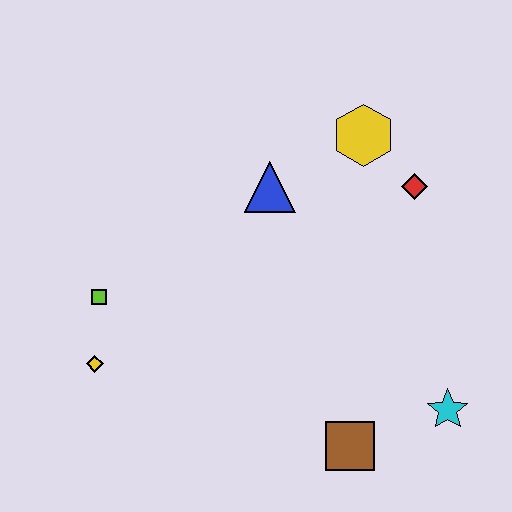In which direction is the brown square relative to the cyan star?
The brown square is to the left of the cyan star.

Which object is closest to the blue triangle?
The yellow hexagon is closest to the blue triangle.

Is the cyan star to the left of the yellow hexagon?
No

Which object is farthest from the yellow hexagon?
The yellow diamond is farthest from the yellow hexagon.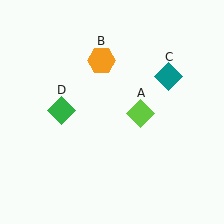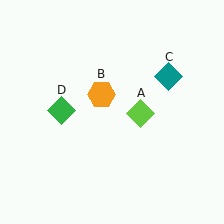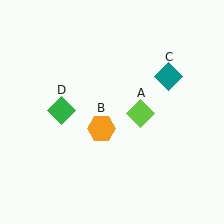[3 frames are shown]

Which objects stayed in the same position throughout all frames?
Lime diamond (object A) and teal diamond (object C) and green diamond (object D) remained stationary.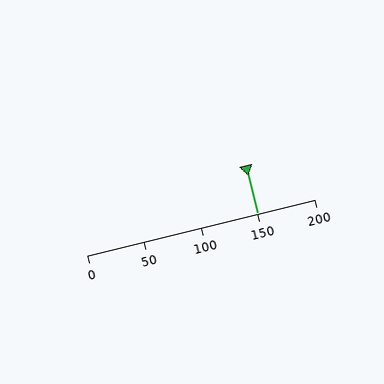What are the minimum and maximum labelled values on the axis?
The axis runs from 0 to 200.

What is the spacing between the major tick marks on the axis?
The major ticks are spaced 50 apart.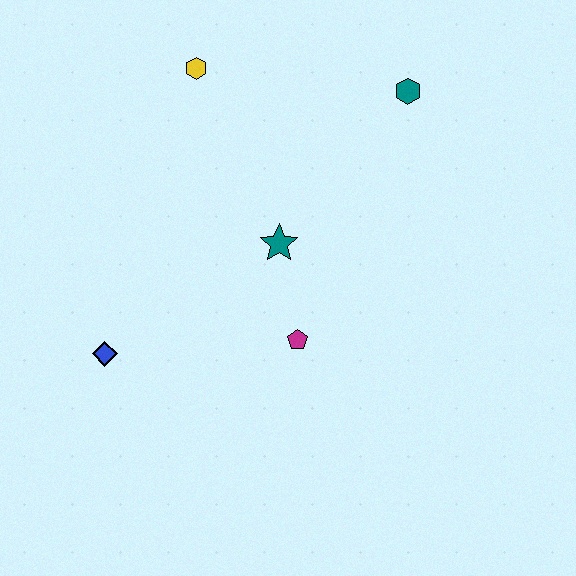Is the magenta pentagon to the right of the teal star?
Yes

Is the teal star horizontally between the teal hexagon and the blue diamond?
Yes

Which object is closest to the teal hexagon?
The teal star is closest to the teal hexagon.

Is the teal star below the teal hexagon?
Yes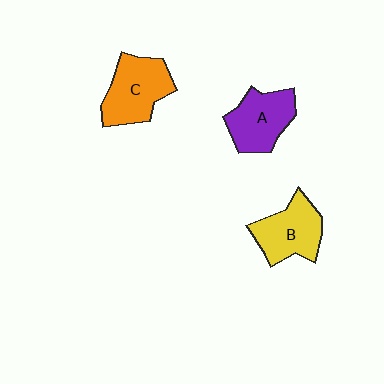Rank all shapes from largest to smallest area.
From largest to smallest: C (orange), B (yellow), A (purple).